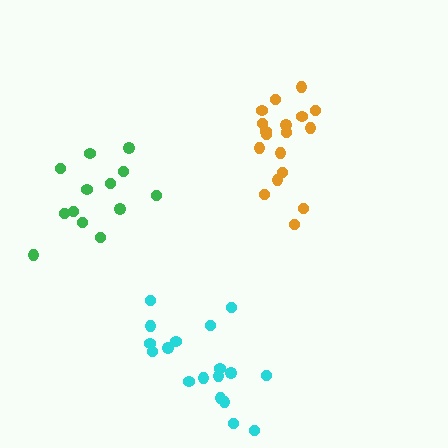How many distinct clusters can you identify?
There are 3 distinct clusters.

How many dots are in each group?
Group 1: 13 dots, Group 2: 18 dots, Group 3: 18 dots (49 total).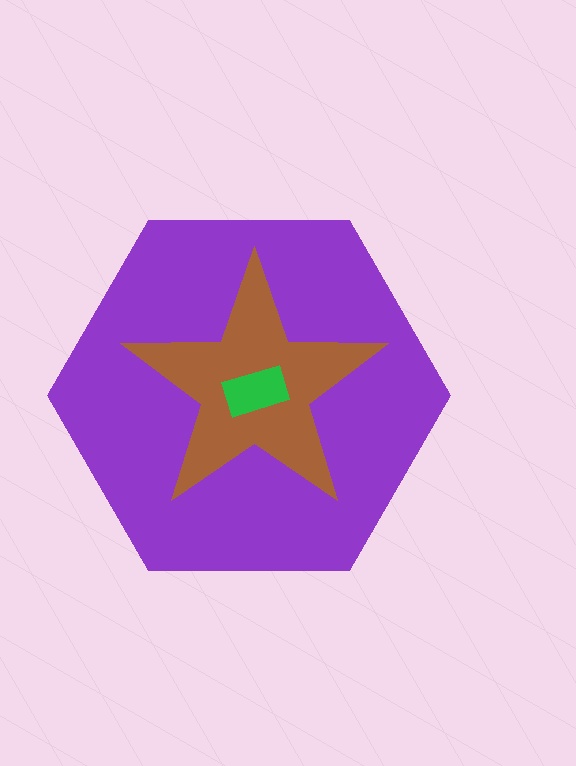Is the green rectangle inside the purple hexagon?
Yes.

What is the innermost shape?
The green rectangle.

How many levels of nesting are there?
3.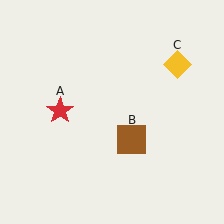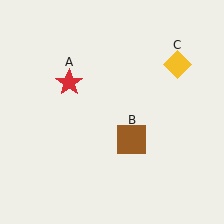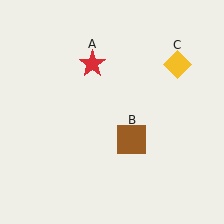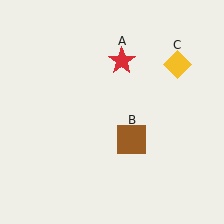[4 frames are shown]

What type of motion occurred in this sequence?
The red star (object A) rotated clockwise around the center of the scene.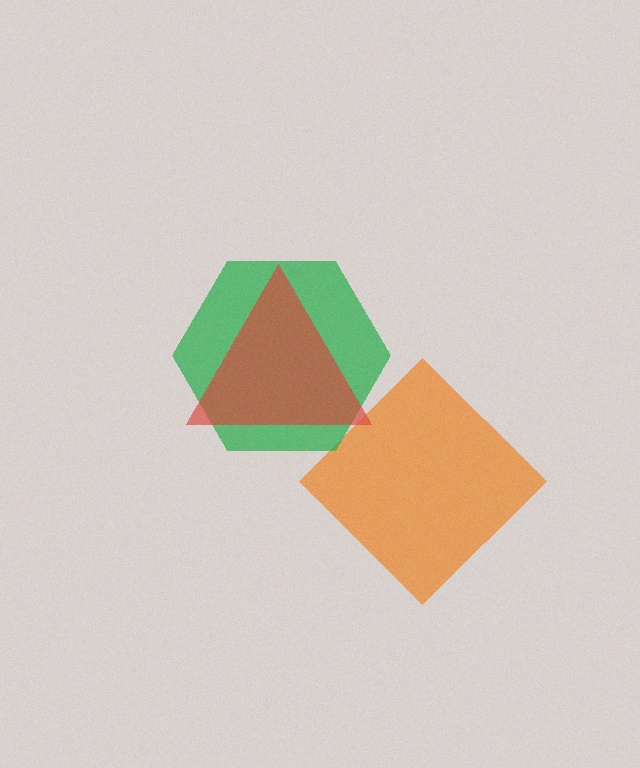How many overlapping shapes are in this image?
There are 3 overlapping shapes in the image.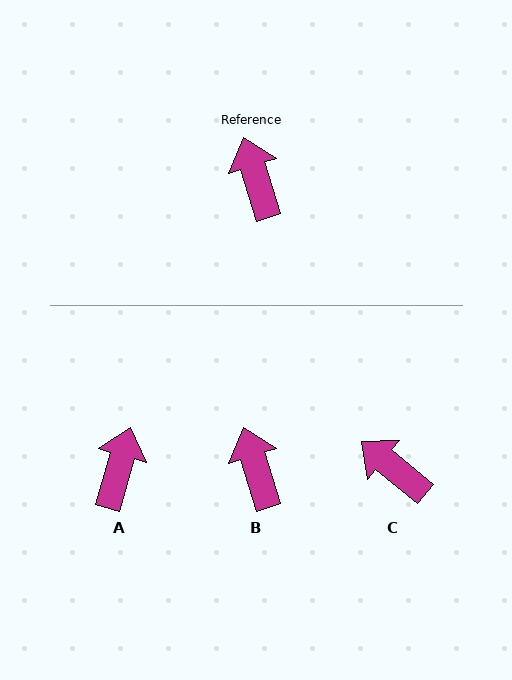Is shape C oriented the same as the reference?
No, it is off by about 33 degrees.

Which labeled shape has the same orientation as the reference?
B.